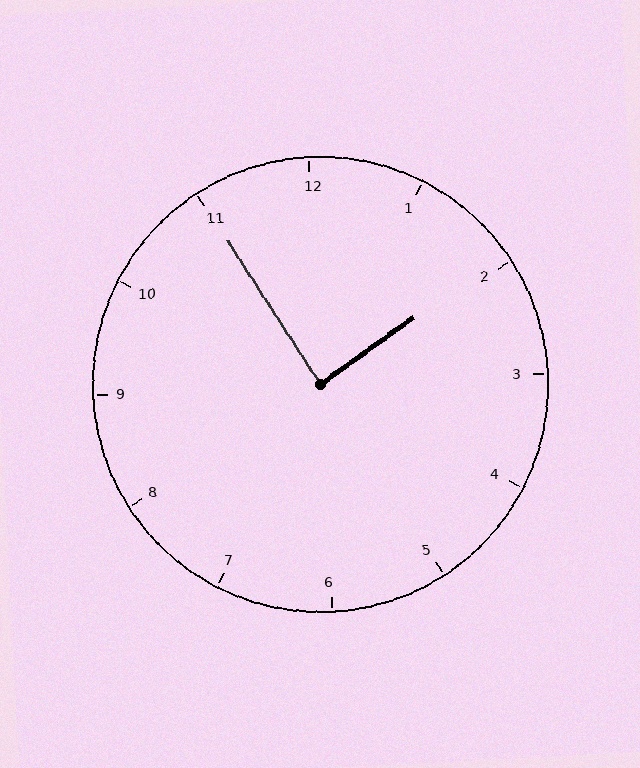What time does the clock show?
1:55.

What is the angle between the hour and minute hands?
Approximately 88 degrees.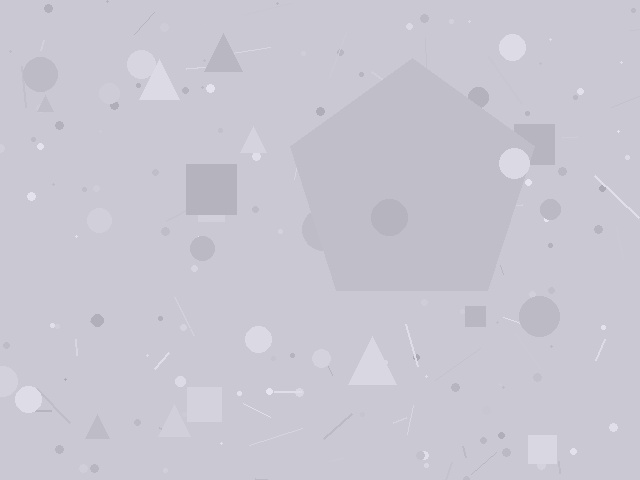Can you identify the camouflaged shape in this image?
The camouflaged shape is a pentagon.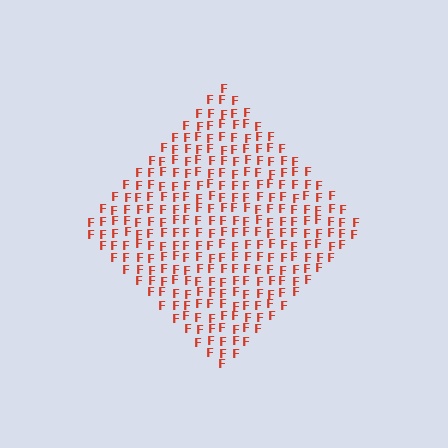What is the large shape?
The large shape is a diamond.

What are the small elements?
The small elements are letter F's.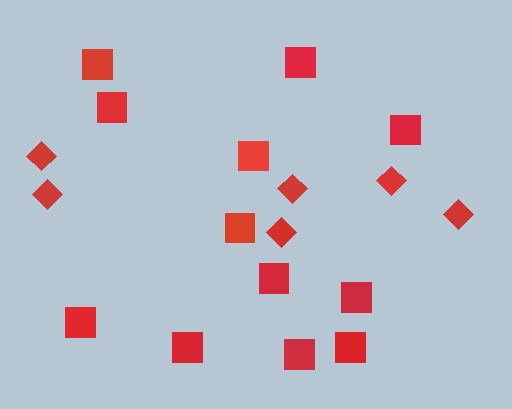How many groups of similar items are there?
There are 2 groups: one group of squares (12) and one group of diamonds (6).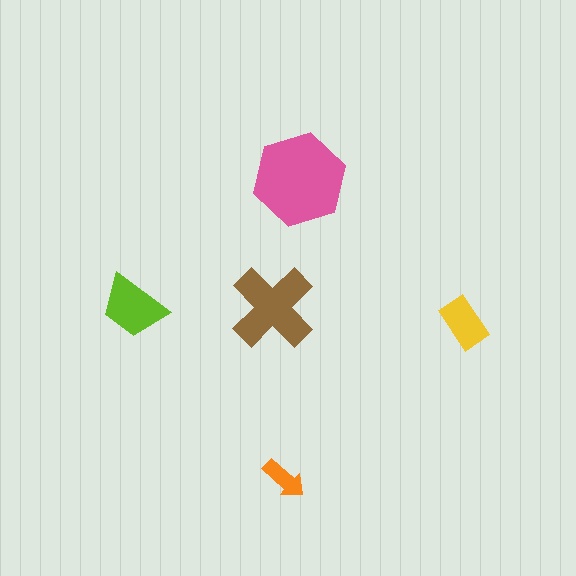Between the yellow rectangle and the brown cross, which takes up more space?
The brown cross.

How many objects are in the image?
There are 5 objects in the image.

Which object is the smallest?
The orange arrow.